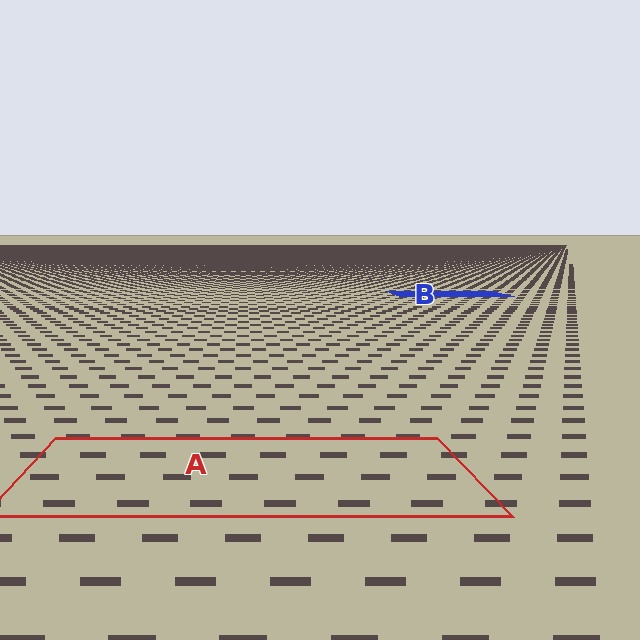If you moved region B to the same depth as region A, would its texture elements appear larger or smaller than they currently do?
They would appear larger. At a closer depth, the same texture elements are projected at a bigger on-screen size.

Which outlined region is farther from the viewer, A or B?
Region B is farther from the viewer — the texture elements inside it appear smaller and more densely packed.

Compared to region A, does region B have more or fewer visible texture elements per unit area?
Region B has more texture elements per unit area — they are packed more densely because it is farther away.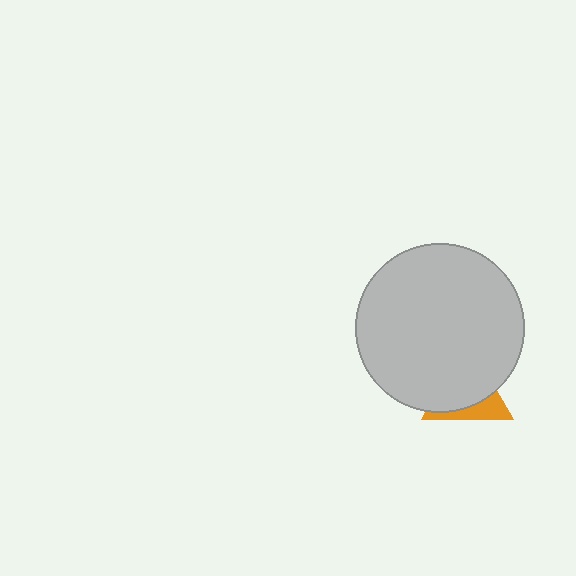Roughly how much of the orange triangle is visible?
A small part of it is visible (roughly 30%).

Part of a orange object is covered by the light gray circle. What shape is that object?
It is a triangle.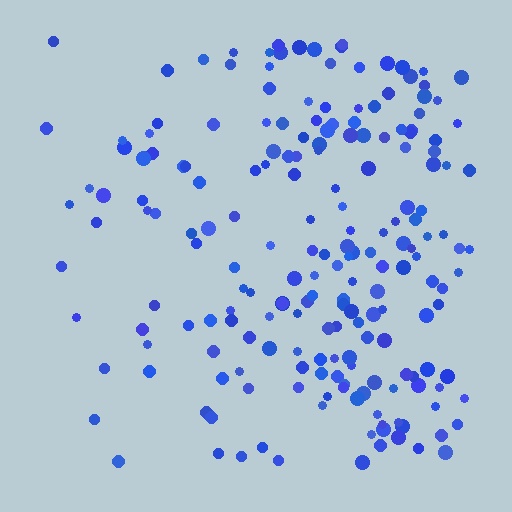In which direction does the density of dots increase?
From left to right, with the right side densest.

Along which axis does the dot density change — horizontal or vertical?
Horizontal.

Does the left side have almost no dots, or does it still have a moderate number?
Still a moderate number, just noticeably fewer than the right.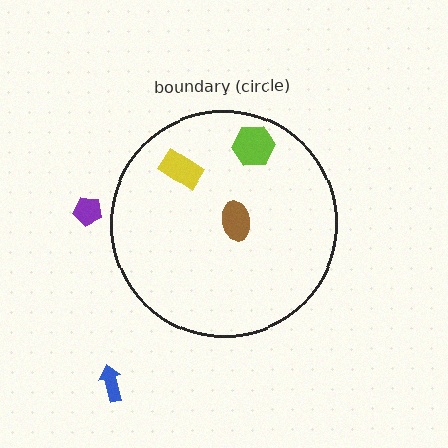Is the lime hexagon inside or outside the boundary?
Inside.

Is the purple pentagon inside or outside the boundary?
Outside.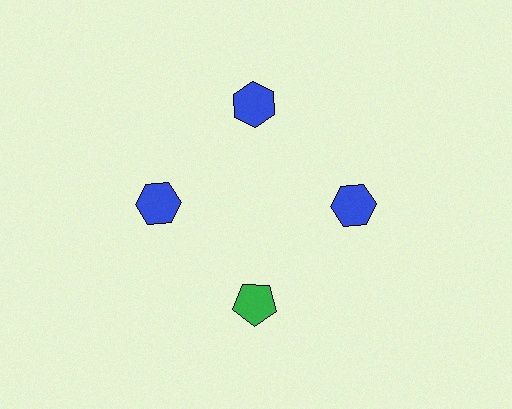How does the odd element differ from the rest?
It differs in both color (green instead of blue) and shape (pentagon instead of hexagon).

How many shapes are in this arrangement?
There are 4 shapes arranged in a ring pattern.